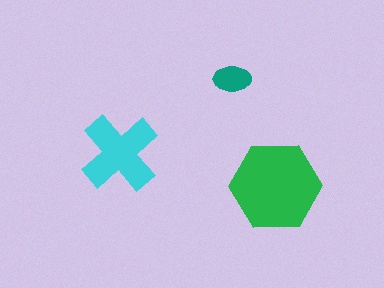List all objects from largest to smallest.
The green hexagon, the cyan cross, the teal ellipse.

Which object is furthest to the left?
The cyan cross is leftmost.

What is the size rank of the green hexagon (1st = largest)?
1st.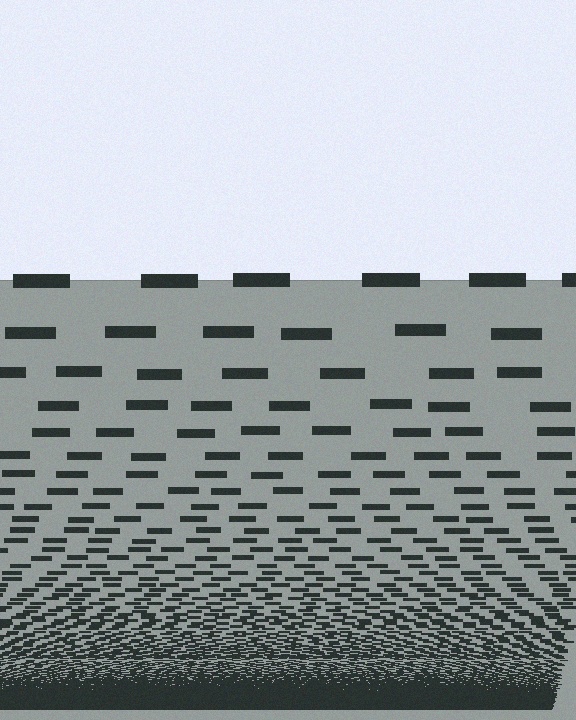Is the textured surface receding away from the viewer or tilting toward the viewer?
The surface appears to tilt toward the viewer. Texture elements get larger and sparser toward the top.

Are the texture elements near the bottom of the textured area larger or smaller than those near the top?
Smaller. The gradient is inverted — elements near the bottom are smaller and denser.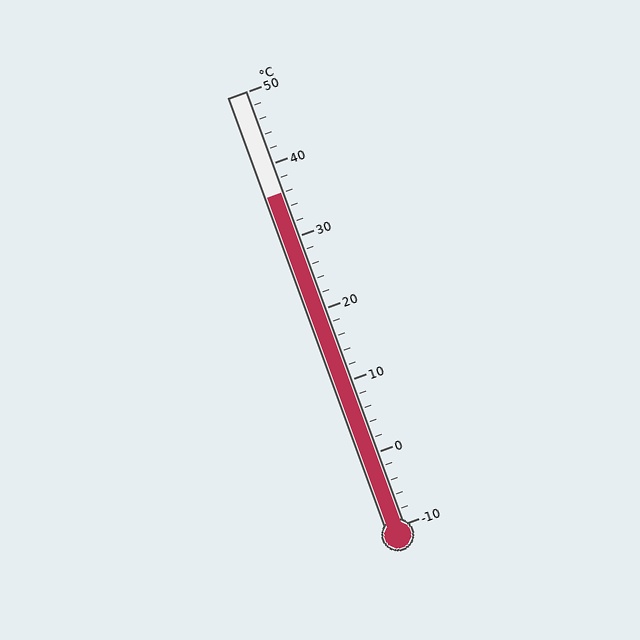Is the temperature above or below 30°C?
The temperature is above 30°C.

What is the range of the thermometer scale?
The thermometer scale ranges from -10°C to 50°C.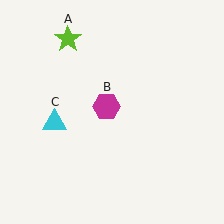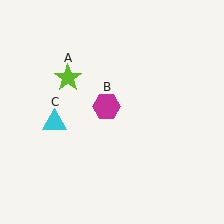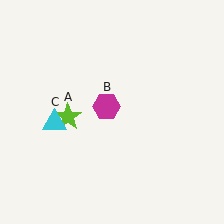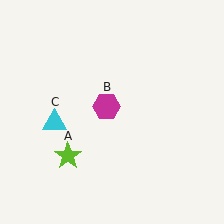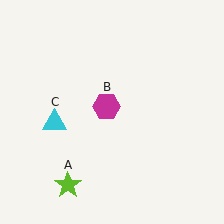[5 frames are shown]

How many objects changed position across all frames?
1 object changed position: lime star (object A).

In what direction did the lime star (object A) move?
The lime star (object A) moved down.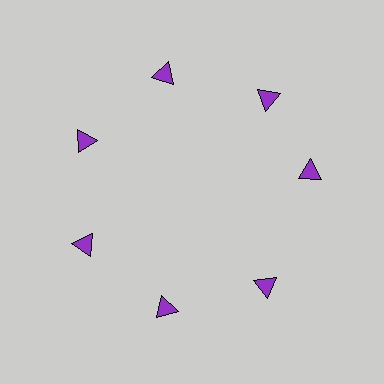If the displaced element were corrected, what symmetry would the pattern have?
It would have 7-fold rotational symmetry — the pattern would map onto itself every 51 degrees.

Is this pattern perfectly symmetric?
No. The 7 purple triangles are arranged in a ring, but one element near the 3 o'clock position is rotated out of alignment along the ring, breaking the 7-fold rotational symmetry.